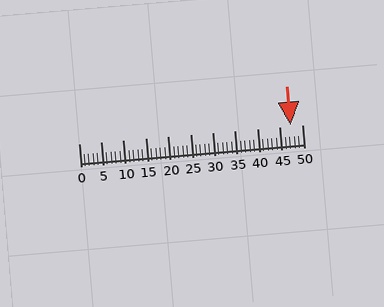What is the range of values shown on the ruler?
The ruler shows values from 0 to 50.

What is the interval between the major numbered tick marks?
The major tick marks are spaced 5 units apart.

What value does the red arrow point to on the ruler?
The red arrow points to approximately 47.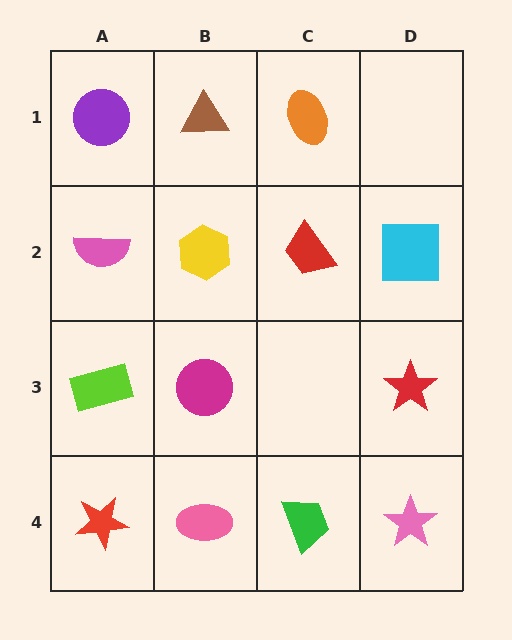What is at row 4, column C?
A green trapezoid.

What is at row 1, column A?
A purple circle.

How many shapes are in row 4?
4 shapes.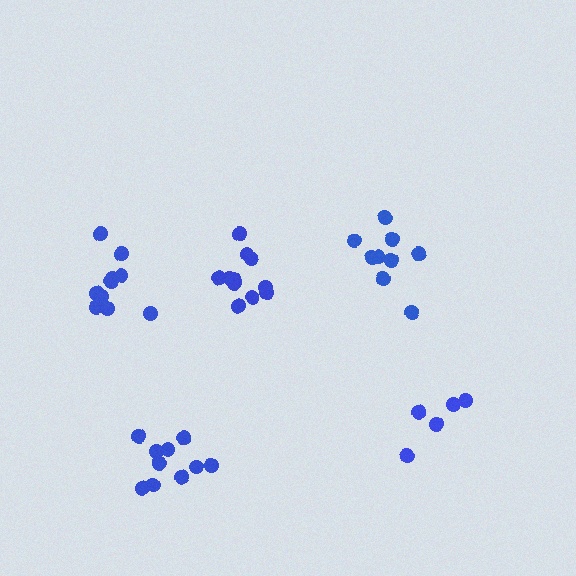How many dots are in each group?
Group 1: 5 dots, Group 2: 11 dots, Group 3: 10 dots, Group 4: 9 dots, Group 5: 10 dots (45 total).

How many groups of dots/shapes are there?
There are 5 groups.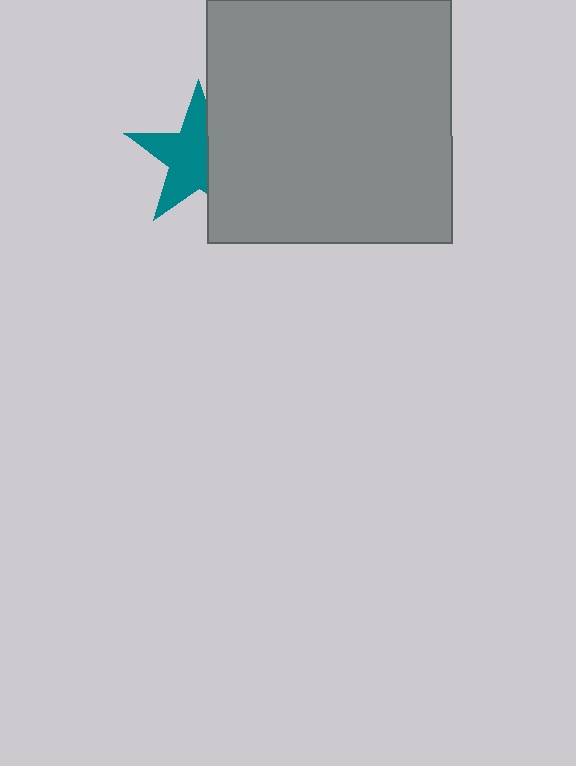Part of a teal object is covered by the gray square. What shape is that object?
It is a star.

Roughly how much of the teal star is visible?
About half of it is visible (roughly 61%).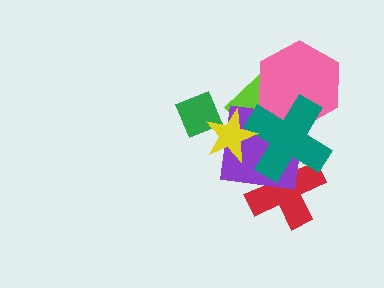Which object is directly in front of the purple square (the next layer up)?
The pink hexagon is directly in front of the purple square.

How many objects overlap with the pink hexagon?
3 objects overlap with the pink hexagon.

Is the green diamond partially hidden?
Yes, it is partially covered by another shape.